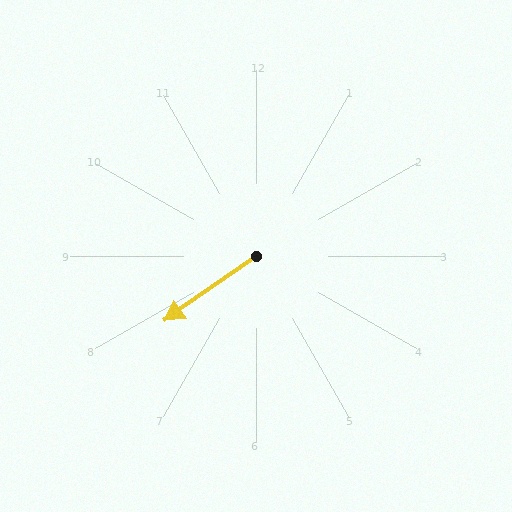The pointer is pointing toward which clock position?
Roughly 8 o'clock.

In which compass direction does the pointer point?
Southwest.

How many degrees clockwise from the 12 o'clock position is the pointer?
Approximately 235 degrees.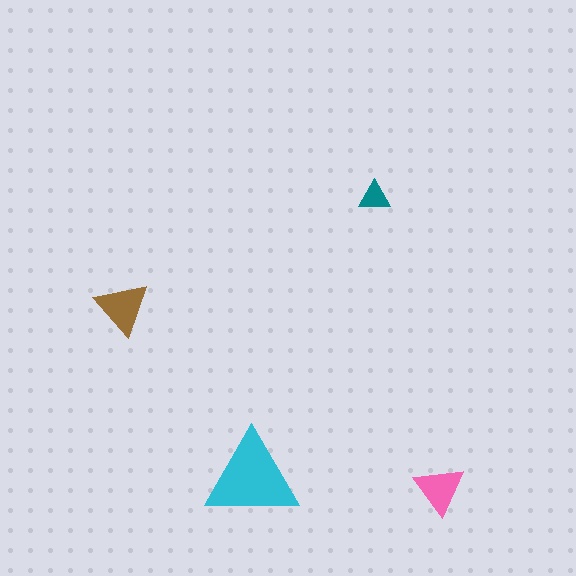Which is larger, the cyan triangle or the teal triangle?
The cyan one.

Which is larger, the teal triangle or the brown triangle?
The brown one.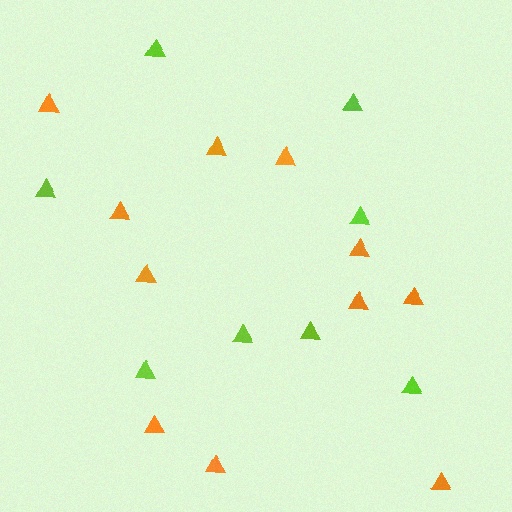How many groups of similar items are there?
There are 2 groups: one group of orange triangles (11) and one group of lime triangles (8).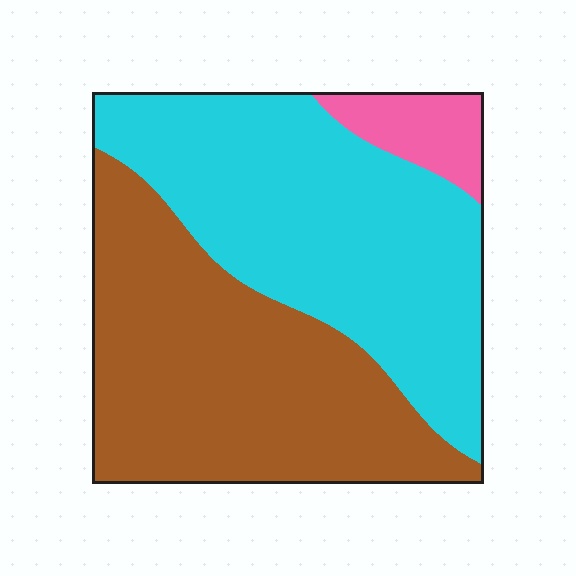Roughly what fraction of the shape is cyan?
Cyan takes up about one half (1/2) of the shape.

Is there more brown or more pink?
Brown.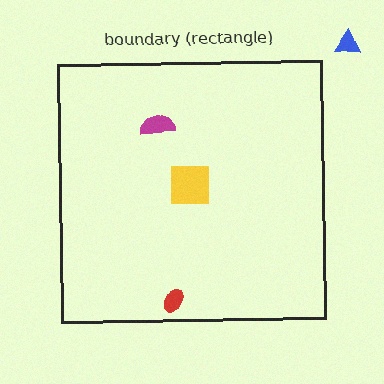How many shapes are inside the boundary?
3 inside, 1 outside.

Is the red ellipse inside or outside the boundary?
Inside.